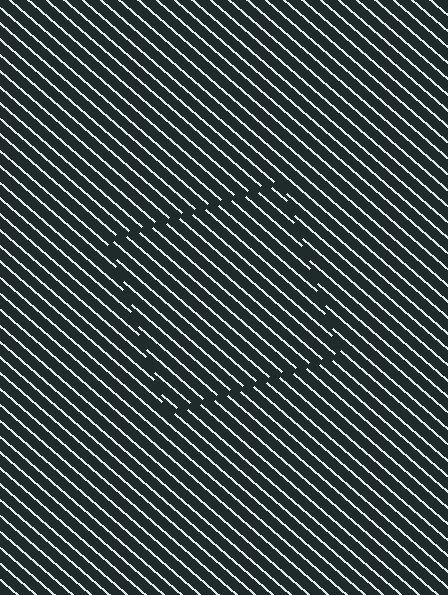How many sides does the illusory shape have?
4 sides — the line-ends trace a square.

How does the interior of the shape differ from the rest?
The interior of the shape contains the same grating, shifted by half a period — the contour is defined by the phase discontinuity where line-ends from the inner and outer gratings abut.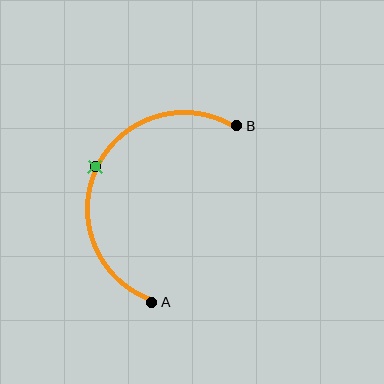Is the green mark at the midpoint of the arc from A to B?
Yes. The green mark lies on the arc at equal arc-length from both A and B — it is the arc midpoint.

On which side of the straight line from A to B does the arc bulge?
The arc bulges to the left of the straight line connecting A and B.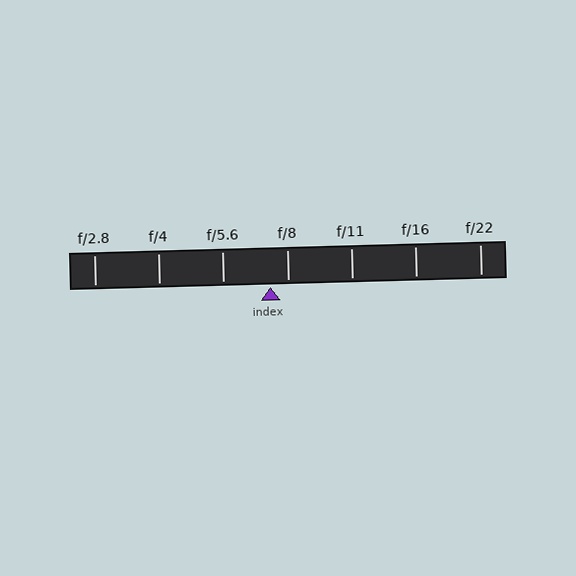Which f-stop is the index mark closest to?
The index mark is closest to f/8.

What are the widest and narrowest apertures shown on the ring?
The widest aperture shown is f/2.8 and the narrowest is f/22.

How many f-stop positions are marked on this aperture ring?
There are 7 f-stop positions marked.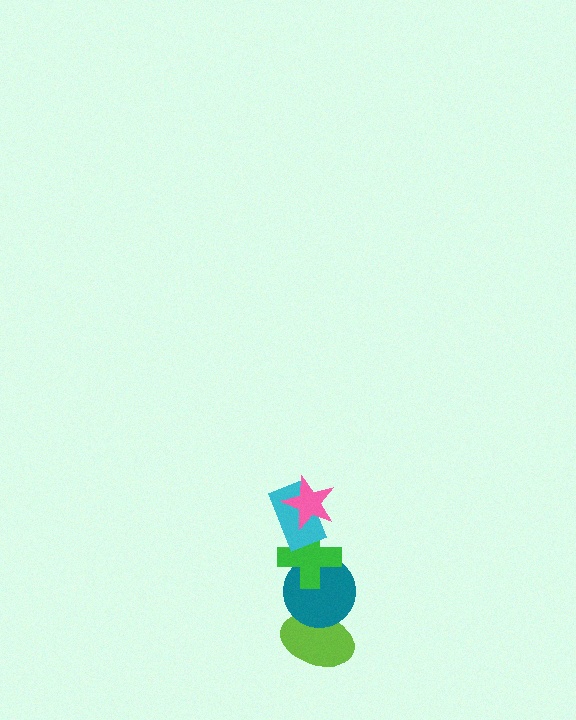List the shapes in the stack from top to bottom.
From top to bottom: the pink star, the cyan rectangle, the green cross, the teal circle, the lime ellipse.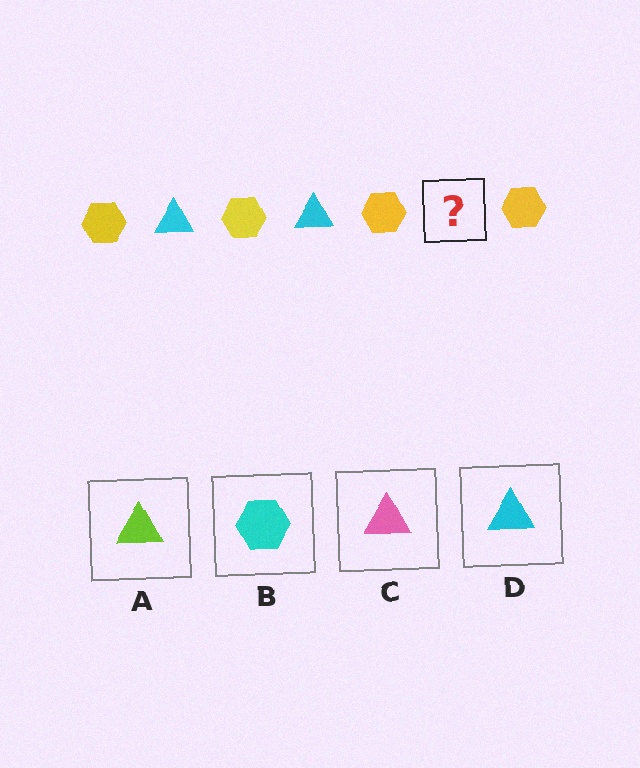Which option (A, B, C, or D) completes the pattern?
D.